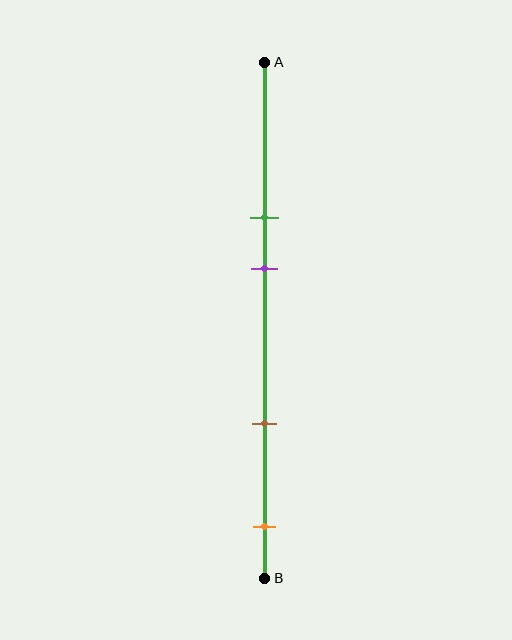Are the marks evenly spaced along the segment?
No, the marks are not evenly spaced.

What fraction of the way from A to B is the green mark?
The green mark is approximately 30% (0.3) of the way from A to B.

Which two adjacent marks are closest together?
The green and purple marks are the closest adjacent pair.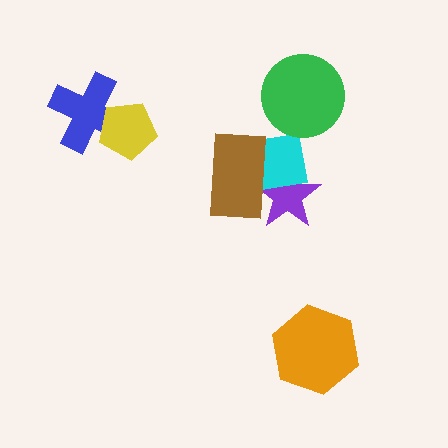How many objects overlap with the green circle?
0 objects overlap with the green circle.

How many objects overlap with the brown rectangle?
2 objects overlap with the brown rectangle.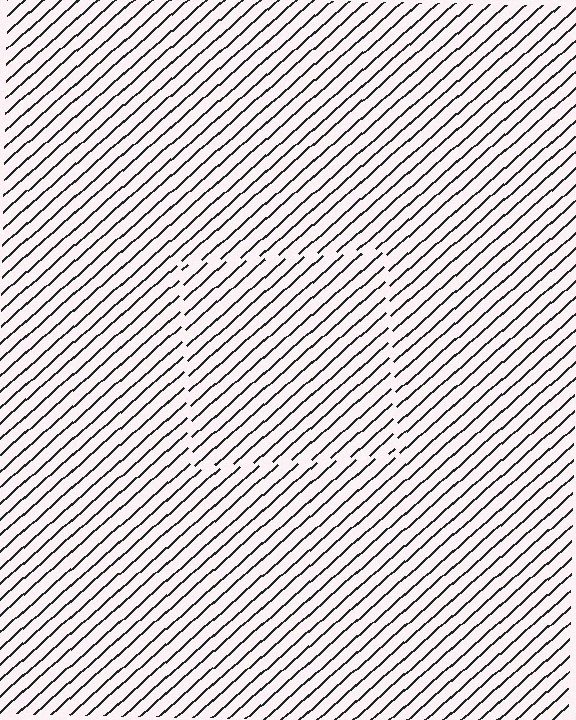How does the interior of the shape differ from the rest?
The interior of the shape contains the same grating, shifted by half a period — the contour is defined by the phase discontinuity where line-ends from the inner and outer gratings abut.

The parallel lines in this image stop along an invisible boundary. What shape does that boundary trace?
An illusory square. The interior of the shape contains the same grating, shifted by half a period — the contour is defined by the phase discontinuity where line-ends from the inner and outer gratings abut.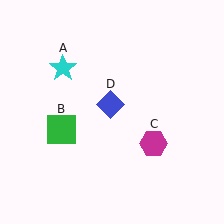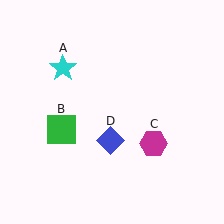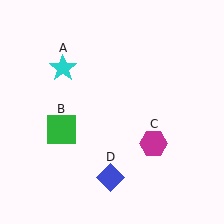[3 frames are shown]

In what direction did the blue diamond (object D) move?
The blue diamond (object D) moved down.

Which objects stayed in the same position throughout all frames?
Cyan star (object A) and green square (object B) and magenta hexagon (object C) remained stationary.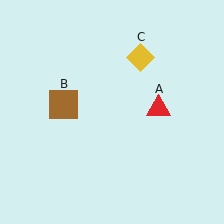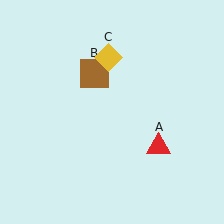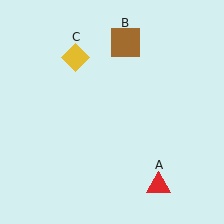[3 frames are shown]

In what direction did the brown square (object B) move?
The brown square (object B) moved up and to the right.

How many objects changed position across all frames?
3 objects changed position: red triangle (object A), brown square (object B), yellow diamond (object C).